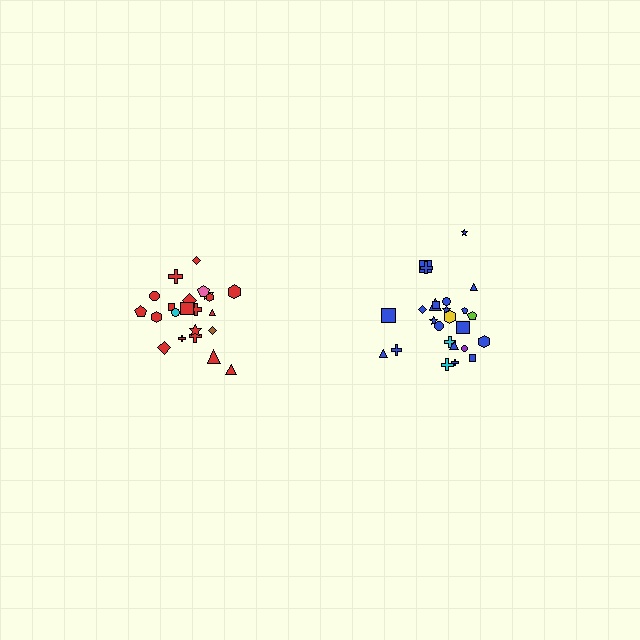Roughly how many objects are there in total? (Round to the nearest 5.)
Roughly 45 objects in total.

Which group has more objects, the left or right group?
The right group.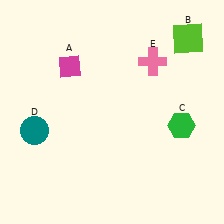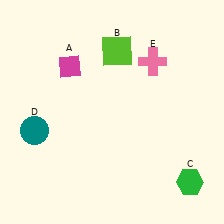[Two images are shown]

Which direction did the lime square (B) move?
The lime square (B) moved left.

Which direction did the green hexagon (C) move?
The green hexagon (C) moved down.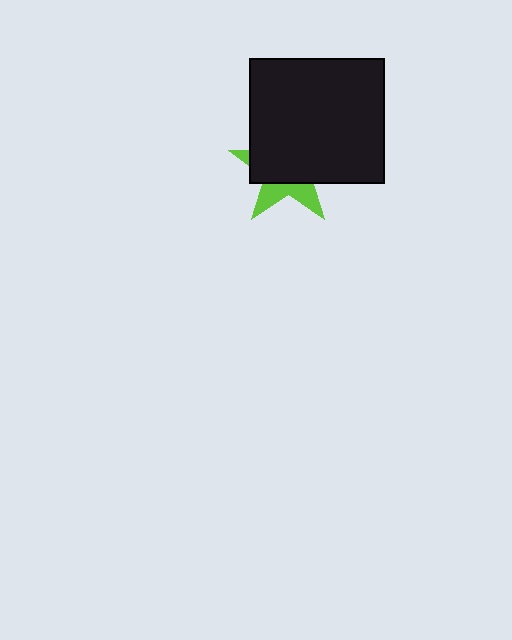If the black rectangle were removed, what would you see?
You would see the complete lime star.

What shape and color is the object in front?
The object in front is a black rectangle.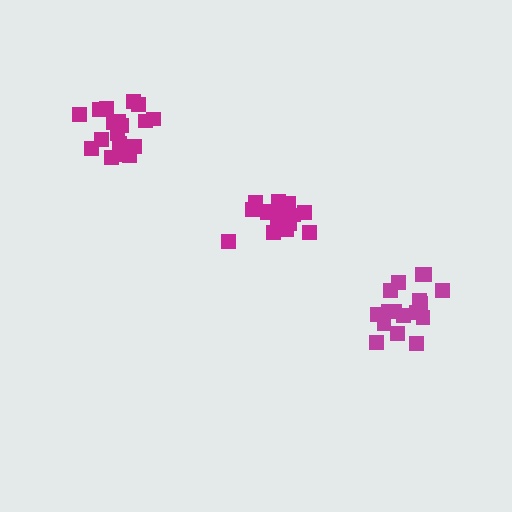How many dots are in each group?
Group 1: 18 dots, Group 2: 18 dots, Group 3: 17 dots (53 total).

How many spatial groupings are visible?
There are 3 spatial groupings.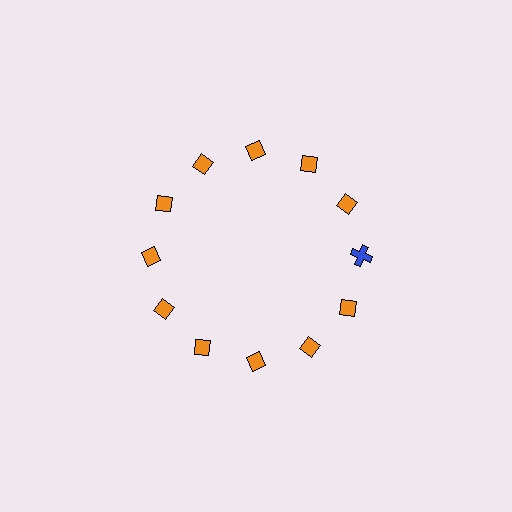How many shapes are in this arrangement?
There are 12 shapes arranged in a ring pattern.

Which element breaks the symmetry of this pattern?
The blue cross at roughly the 3 o'clock position breaks the symmetry. All other shapes are orange diamonds.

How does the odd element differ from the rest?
It differs in both color (blue instead of orange) and shape (cross instead of diamond).